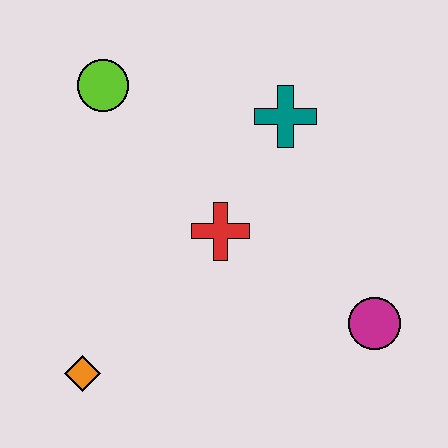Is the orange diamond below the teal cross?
Yes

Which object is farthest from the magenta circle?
The lime circle is farthest from the magenta circle.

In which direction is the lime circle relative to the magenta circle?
The lime circle is to the left of the magenta circle.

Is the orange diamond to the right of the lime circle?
No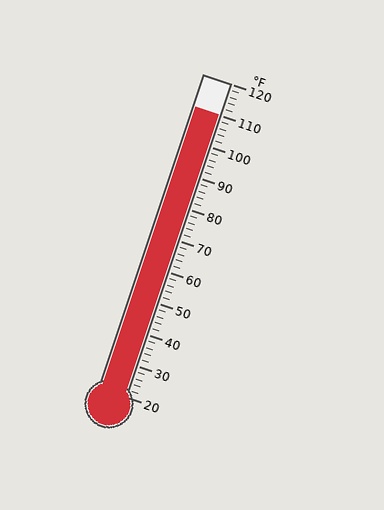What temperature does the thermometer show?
The thermometer shows approximately 110°F.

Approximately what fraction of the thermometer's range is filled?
The thermometer is filled to approximately 90% of its range.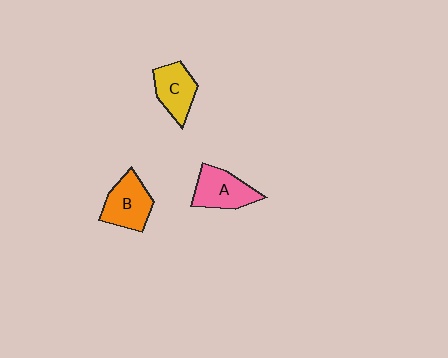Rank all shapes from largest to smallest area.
From largest to smallest: B (orange), A (pink), C (yellow).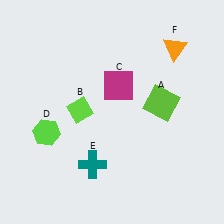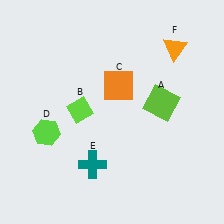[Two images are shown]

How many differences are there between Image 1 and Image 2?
There is 1 difference between the two images.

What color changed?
The square (C) changed from magenta in Image 1 to orange in Image 2.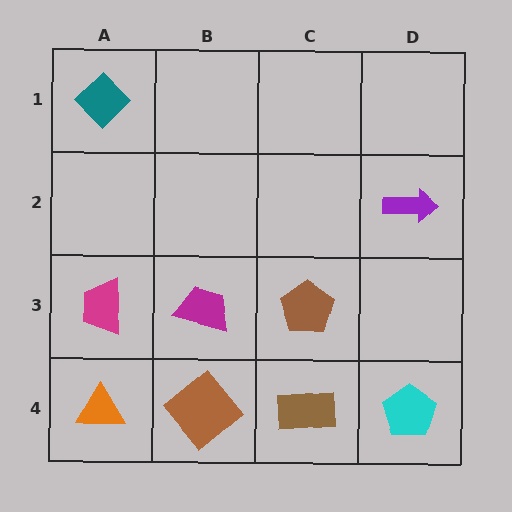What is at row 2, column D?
A purple arrow.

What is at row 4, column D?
A cyan pentagon.